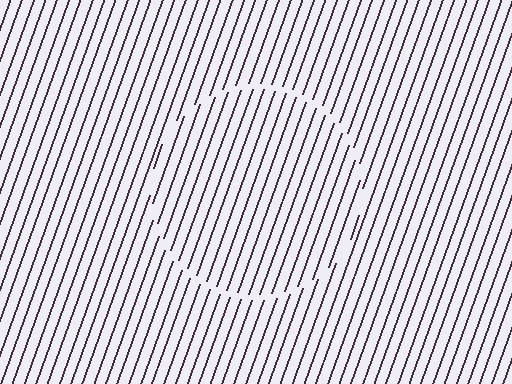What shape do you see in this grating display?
An illusory circle. The interior of the shape contains the same grating, shifted by half a period — the contour is defined by the phase discontinuity where line-ends from the inner and outer gratings abut.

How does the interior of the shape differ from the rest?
The interior of the shape contains the same grating, shifted by half a period — the contour is defined by the phase discontinuity where line-ends from the inner and outer gratings abut.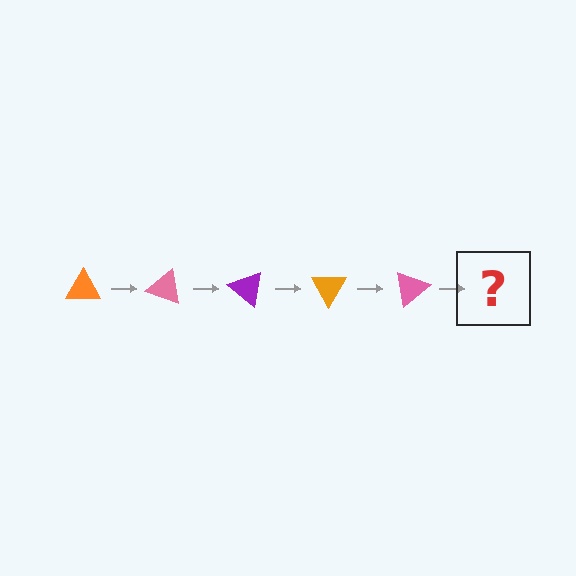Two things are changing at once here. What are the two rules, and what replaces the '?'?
The two rules are that it rotates 20 degrees each step and the color cycles through orange, pink, and purple. The '?' should be a purple triangle, rotated 100 degrees from the start.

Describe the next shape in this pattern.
It should be a purple triangle, rotated 100 degrees from the start.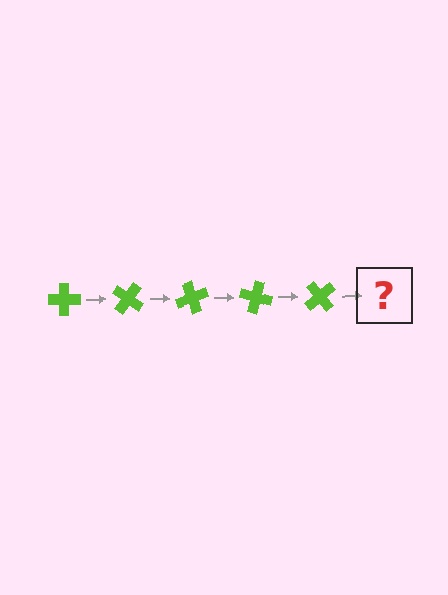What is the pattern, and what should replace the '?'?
The pattern is that the cross rotates 35 degrees each step. The '?' should be a lime cross rotated 175 degrees.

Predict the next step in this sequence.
The next step is a lime cross rotated 175 degrees.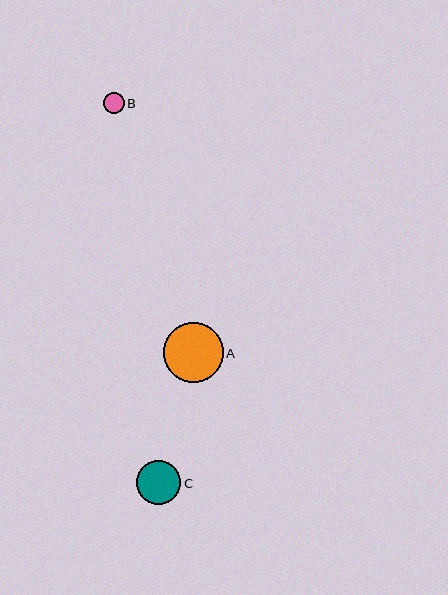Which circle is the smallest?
Circle B is the smallest with a size of approximately 21 pixels.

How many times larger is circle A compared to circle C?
Circle A is approximately 1.4 times the size of circle C.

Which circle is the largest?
Circle A is the largest with a size of approximately 60 pixels.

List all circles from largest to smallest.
From largest to smallest: A, C, B.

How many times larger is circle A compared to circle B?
Circle A is approximately 2.9 times the size of circle B.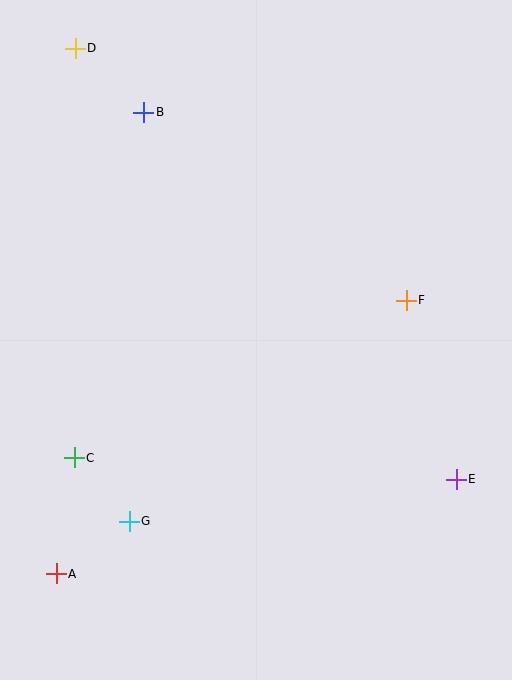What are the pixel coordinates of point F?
Point F is at (406, 300).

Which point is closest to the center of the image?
Point F at (406, 300) is closest to the center.